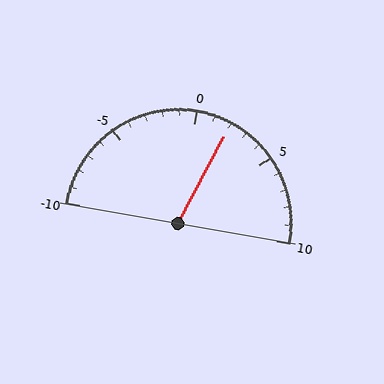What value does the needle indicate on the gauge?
The needle indicates approximately 2.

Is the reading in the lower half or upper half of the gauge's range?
The reading is in the upper half of the range (-10 to 10).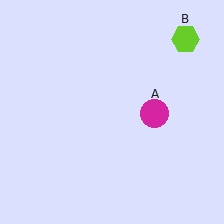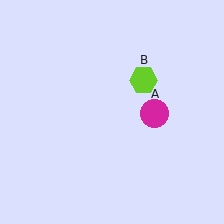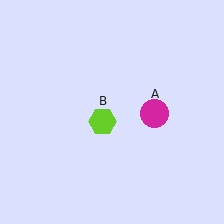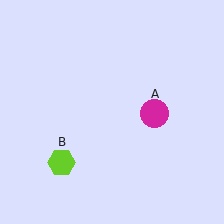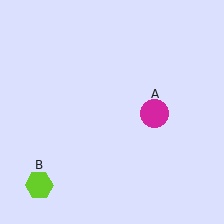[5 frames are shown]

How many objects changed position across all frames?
1 object changed position: lime hexagon (object B).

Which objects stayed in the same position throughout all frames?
Magenta circle (object A) remained stationary.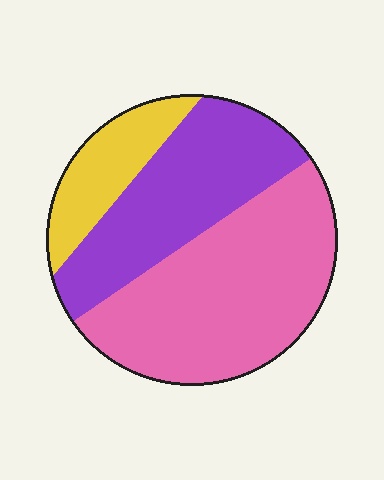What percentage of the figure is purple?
Purple covers 34% of the figure.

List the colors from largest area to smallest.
From largest to smallest: pink, purple, yellow.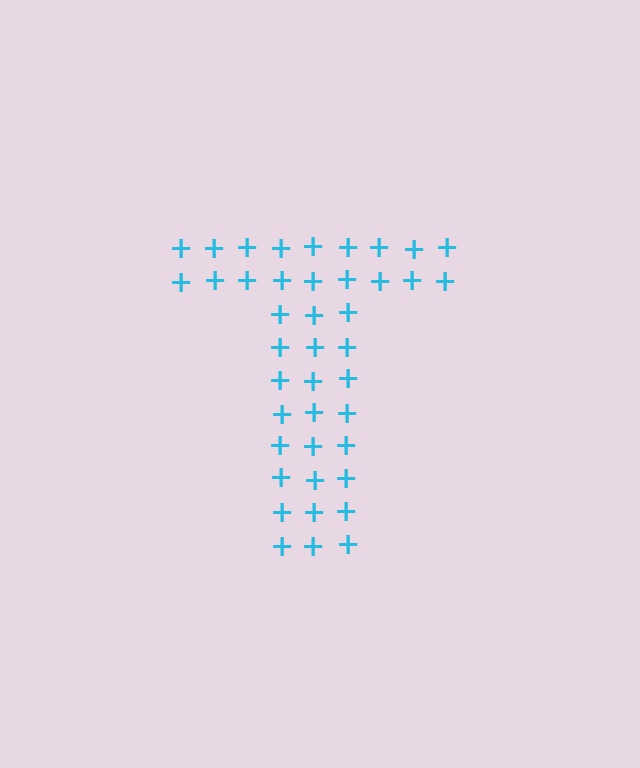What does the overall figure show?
The overall figure shows the letter T.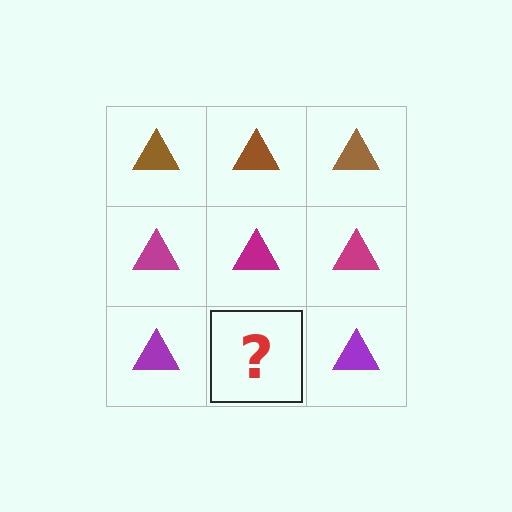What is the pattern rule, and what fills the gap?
The rule is that each row has a consistent color. The gap should be filled with a purple triangle.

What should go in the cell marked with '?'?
The missing cell should contain a purple triangle.